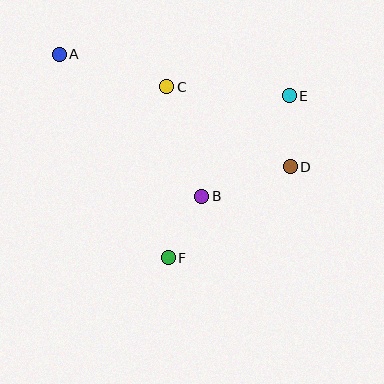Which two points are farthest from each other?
Points A and D are farthest from each other.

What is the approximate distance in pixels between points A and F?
The distance between A and F is approximately 231 pixels.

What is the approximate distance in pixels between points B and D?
The distance between B and D is approximately 93 pixels.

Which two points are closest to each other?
Points B and F are closest to each other.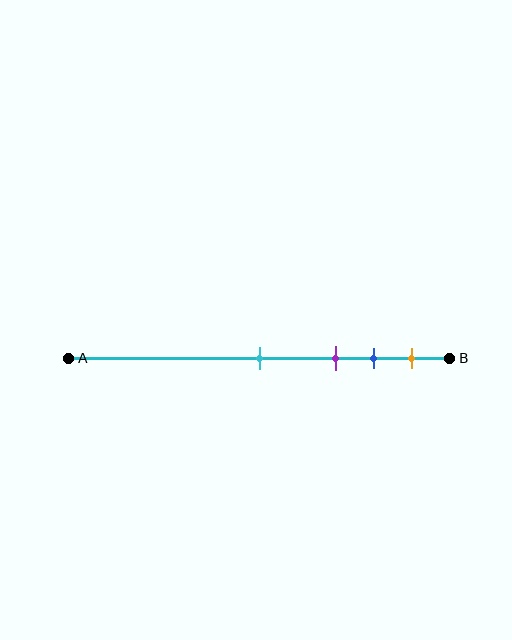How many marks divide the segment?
There are 4 marks dividing the segment.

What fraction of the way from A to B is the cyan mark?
The cyan mark is approximately 50% (0.5) of the way from A to B.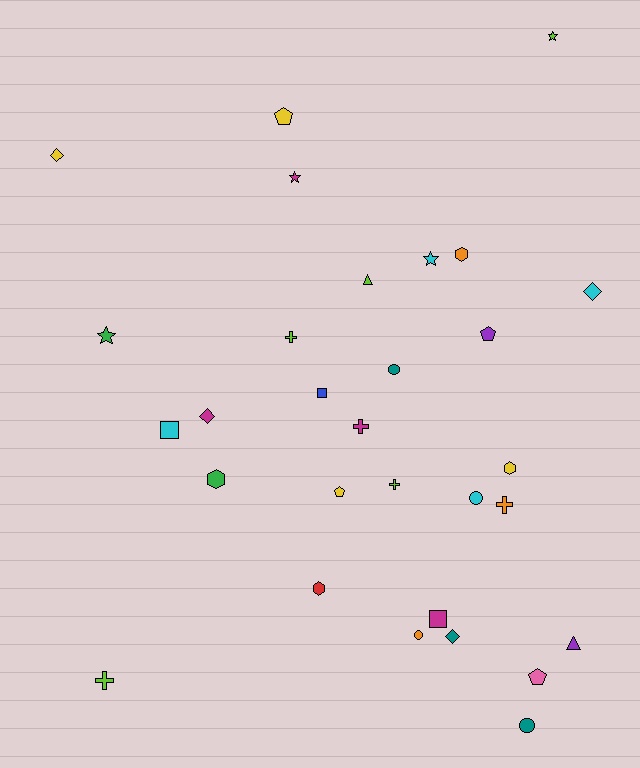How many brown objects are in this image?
There are no brown objects.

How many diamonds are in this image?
There are 4 diamonds.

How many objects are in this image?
There are 30 objects.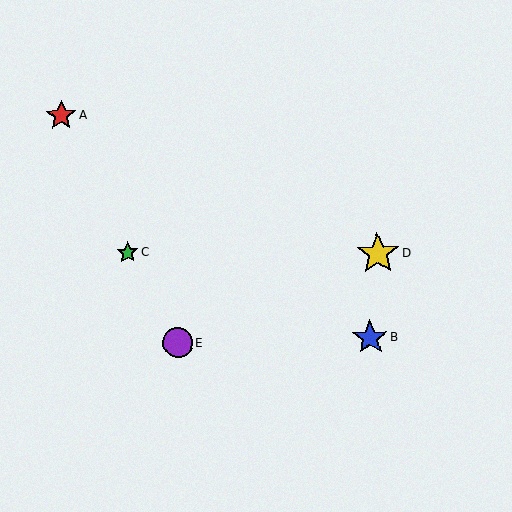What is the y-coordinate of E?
Object E is at y≈343.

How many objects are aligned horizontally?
2 objects (B, E) are aligned horizontally.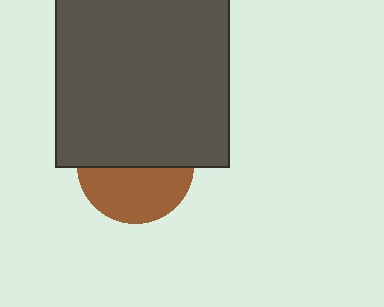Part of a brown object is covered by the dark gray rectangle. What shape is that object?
It is a circle.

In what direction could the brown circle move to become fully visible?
The brown circle could move down. That would shift it out from behind the dark gray rectangle entirely.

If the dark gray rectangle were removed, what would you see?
You would see the complete brown circle.